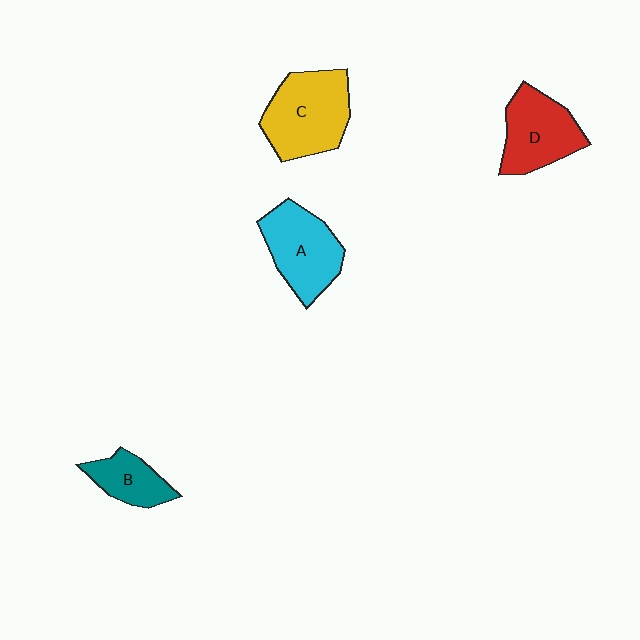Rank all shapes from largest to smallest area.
From largest to smallest: C (yellow), A (cyan), D (red), B (teal).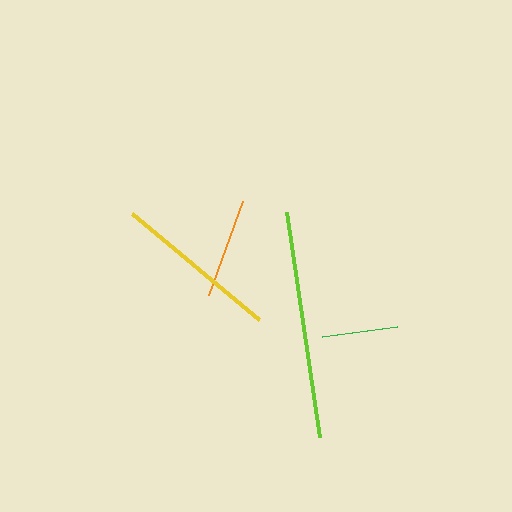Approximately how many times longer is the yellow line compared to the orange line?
The yellow line is approximately 1.7 times the length of the orange line.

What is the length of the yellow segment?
The yellow segment is approximately 165 pixels long.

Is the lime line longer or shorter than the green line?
The lime line is longer than the green line.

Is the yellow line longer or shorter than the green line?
The yellow line is longer than the green line.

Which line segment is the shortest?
The green line is the shortest at approximately 75 pixels.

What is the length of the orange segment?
The orange segment is approximately 100 pixels long.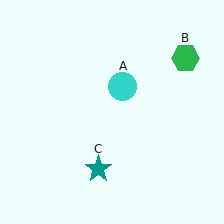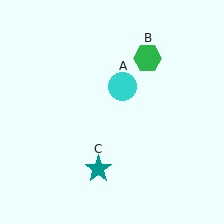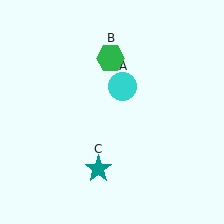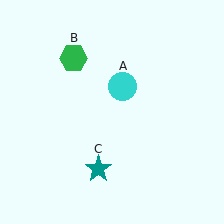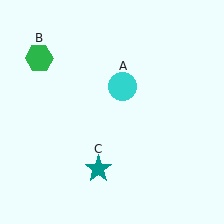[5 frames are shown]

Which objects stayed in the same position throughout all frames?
Cyan circle (object A) and teal star (object C) remained stationary.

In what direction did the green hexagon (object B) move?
The green hexagon (object B) moved left.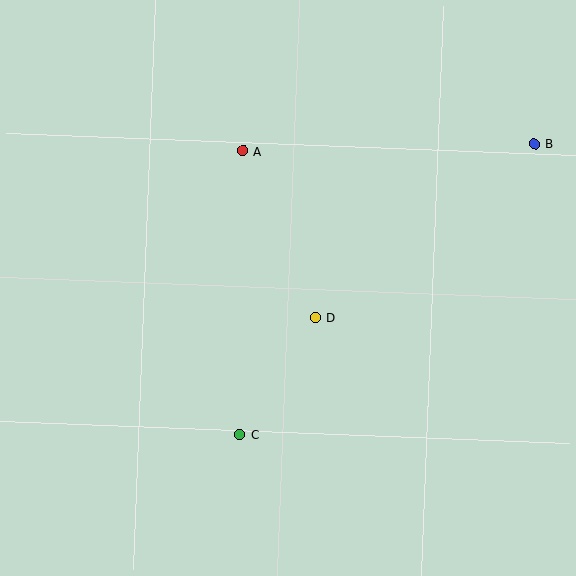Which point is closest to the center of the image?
Point D at (315, 317) is closest to the center.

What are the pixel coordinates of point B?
Point B is at (534, 144).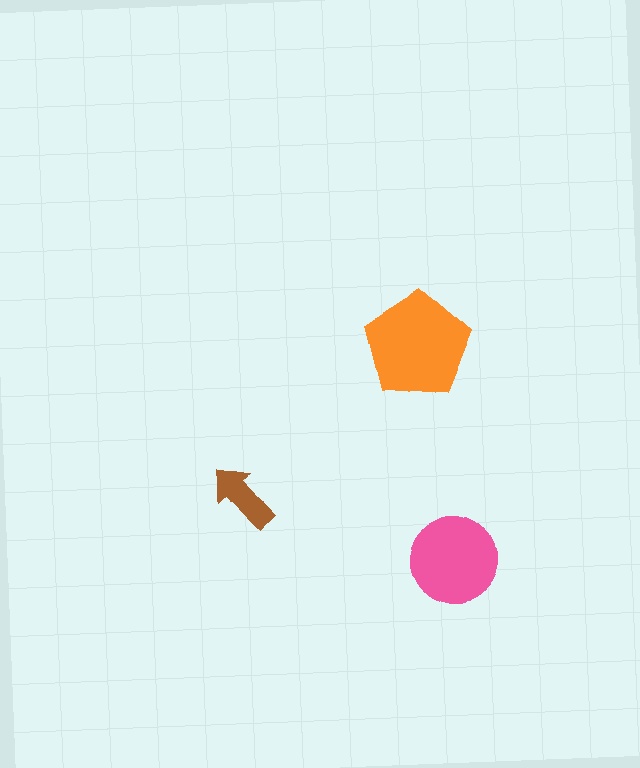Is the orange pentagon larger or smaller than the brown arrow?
Larger.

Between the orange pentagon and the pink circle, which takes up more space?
The orange pentagon.